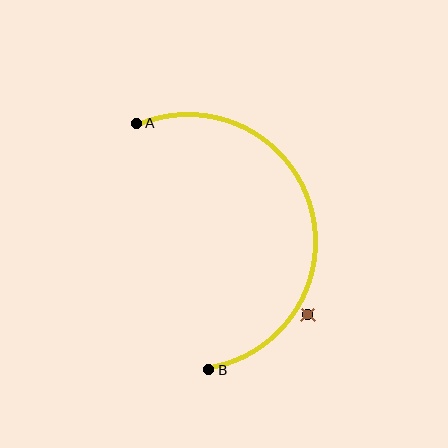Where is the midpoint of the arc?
The arc midpoint is the point on the curve farthest from the straight line joining A and B. It sits to the right of that line.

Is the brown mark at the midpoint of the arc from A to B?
No — the brown mark does not lie on the arc at all. It sits slightly outside the curve.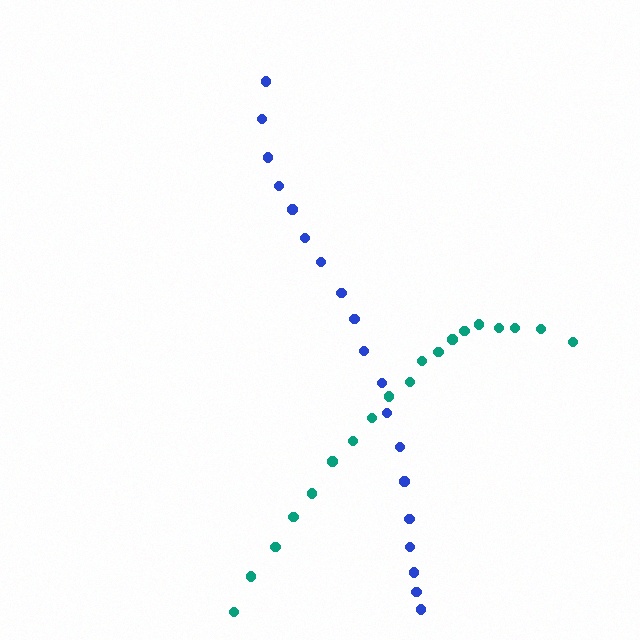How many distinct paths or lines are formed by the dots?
There are 2 distinct paths.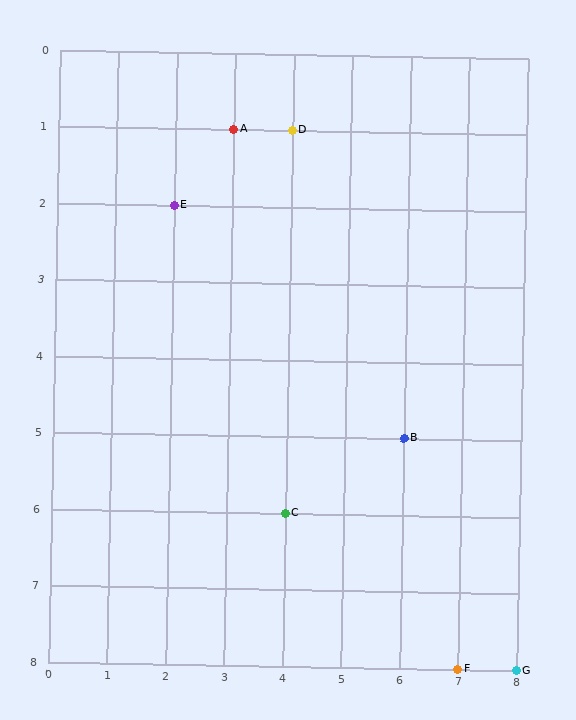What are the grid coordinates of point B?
Point B is at grid coordinates (6, 5).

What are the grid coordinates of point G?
Point G is at grid coordinates (8, 8).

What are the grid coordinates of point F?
Point F is at grid coordinates (7, 8).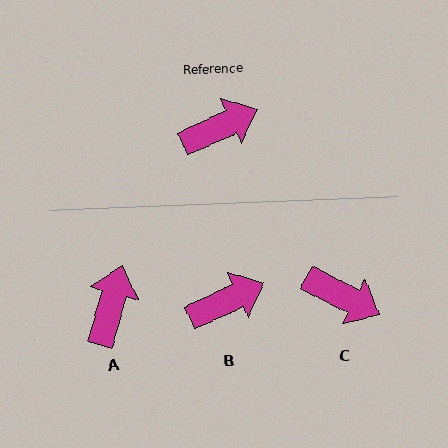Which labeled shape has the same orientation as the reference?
B.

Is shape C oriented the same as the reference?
No, it is off by about 52 degrees.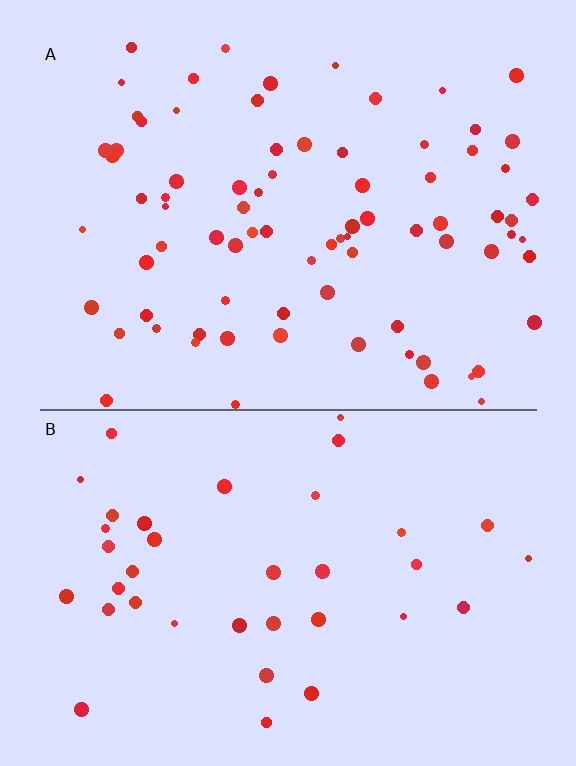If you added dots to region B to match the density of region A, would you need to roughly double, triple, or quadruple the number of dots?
Approximately double.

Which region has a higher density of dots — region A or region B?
A (the top).